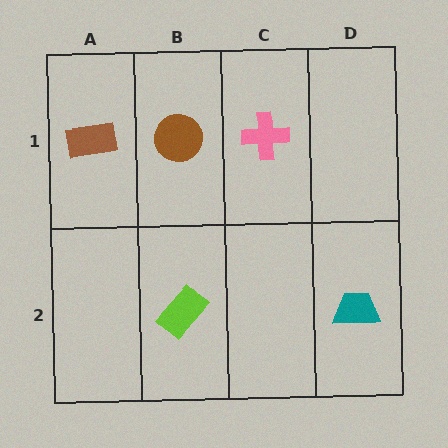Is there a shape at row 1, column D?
No, that cell is empty.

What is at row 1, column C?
A pink cross.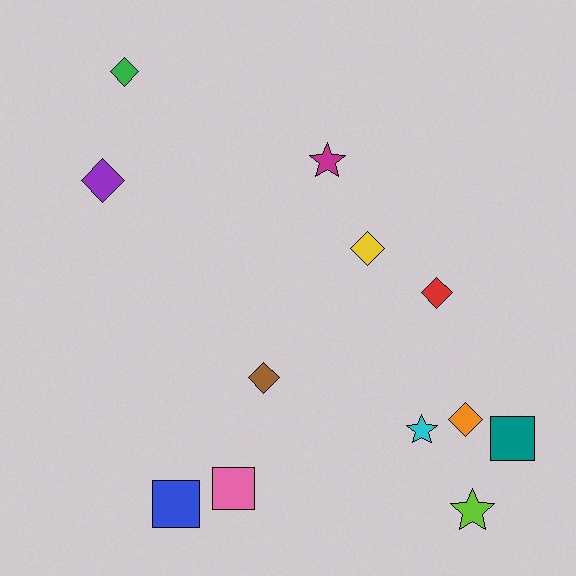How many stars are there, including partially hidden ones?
There are 3 stars.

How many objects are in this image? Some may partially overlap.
There are 12 objects.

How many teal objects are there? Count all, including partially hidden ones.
There is 1 teal object.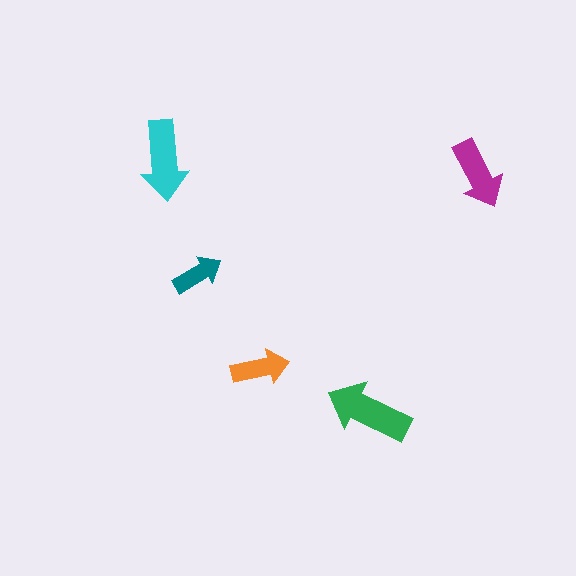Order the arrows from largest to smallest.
the green one, the cyan one, the magenta one, the orange one, the teal one.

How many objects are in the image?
There are 5 objects in the image.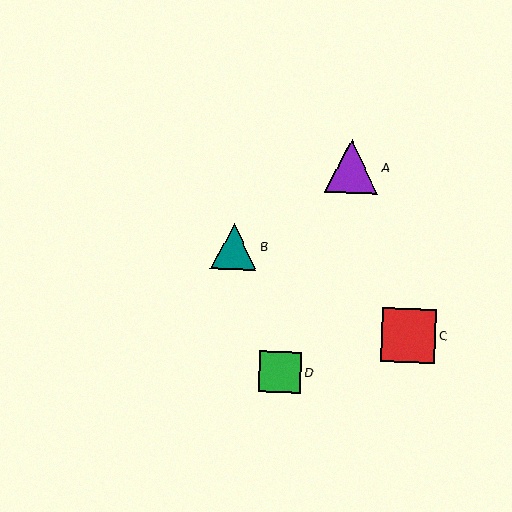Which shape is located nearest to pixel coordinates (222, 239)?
The teal triangle (labeled B) at (234, 247) is nearest to that location.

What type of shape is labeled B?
Shape B is a teal triangle.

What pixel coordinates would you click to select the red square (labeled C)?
Click at (409, 335) to select the red square C.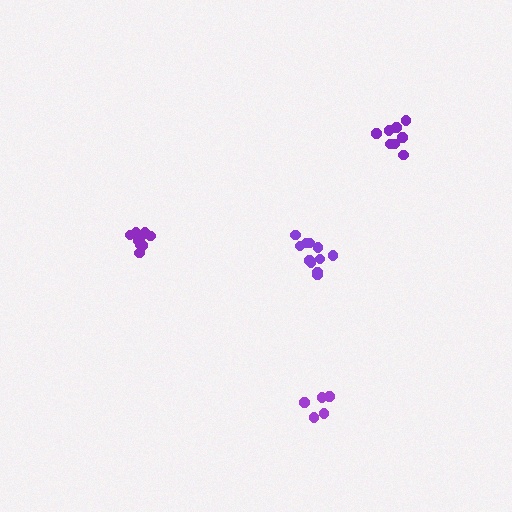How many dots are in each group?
Group 1: 11 dots, Group 2: 10 dots, Group 3: 5 dots, Group 4: 8 dots (34 total).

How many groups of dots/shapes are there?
There are 4 groups.